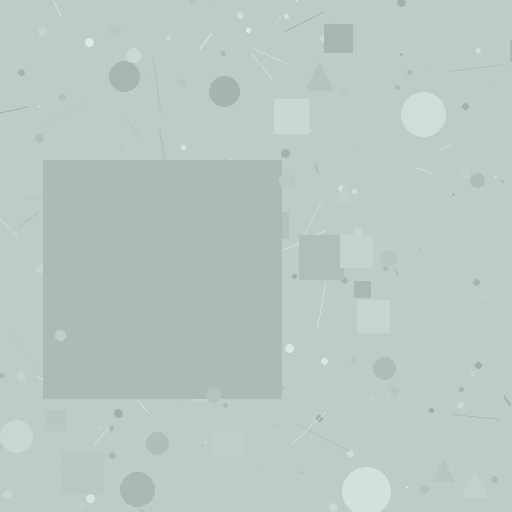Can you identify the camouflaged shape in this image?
The camouflaged shape is a square.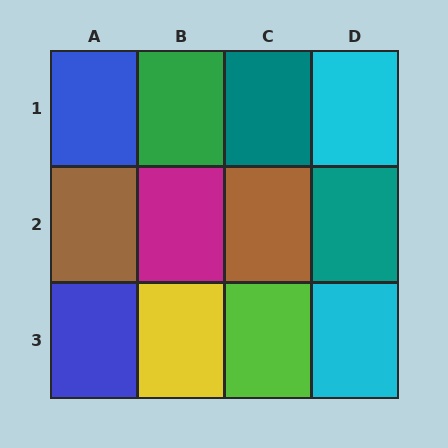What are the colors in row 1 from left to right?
Blue, green, teal, cyan.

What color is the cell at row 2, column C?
Brown.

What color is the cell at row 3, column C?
Lime.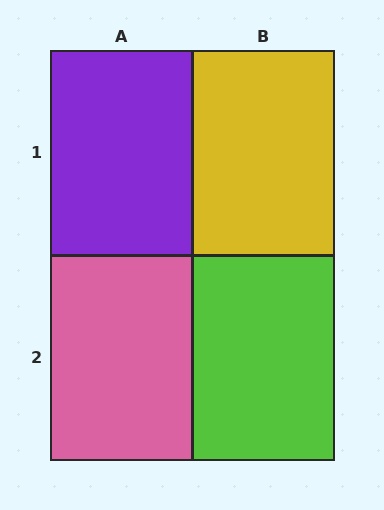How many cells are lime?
1 cell is lime.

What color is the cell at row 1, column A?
Purple.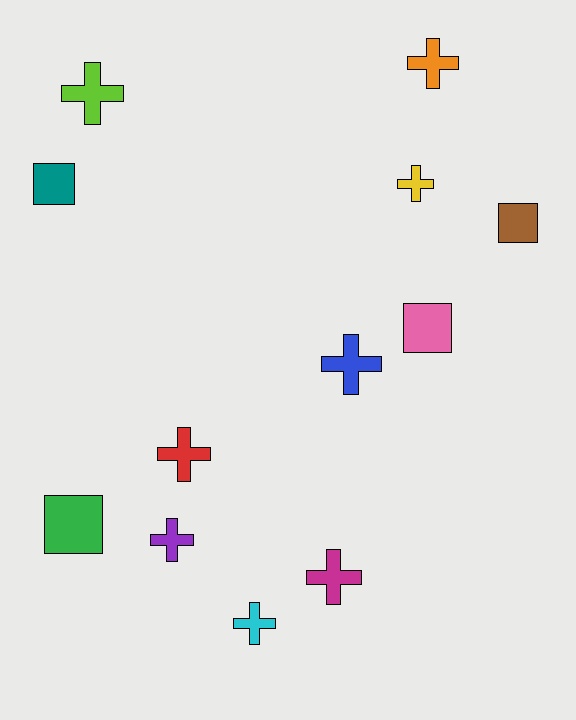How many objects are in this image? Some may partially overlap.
There are 12 objects.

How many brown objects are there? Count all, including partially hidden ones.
There is 1 brown object.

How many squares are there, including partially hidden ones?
There are 4 squares.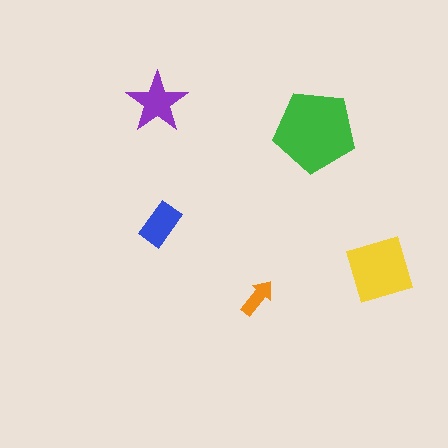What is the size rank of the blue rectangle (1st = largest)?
4th.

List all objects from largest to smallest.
The green pentagon, the yellow square, the purple star, the blue rectangle, the orange arrow.